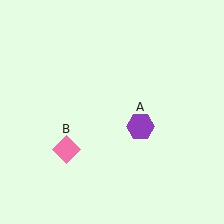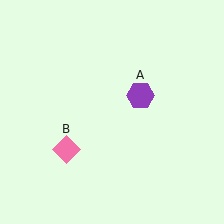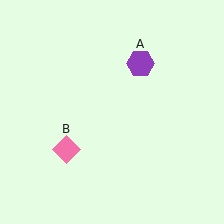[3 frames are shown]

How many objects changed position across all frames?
1 object changed position: purple hexagon (object A).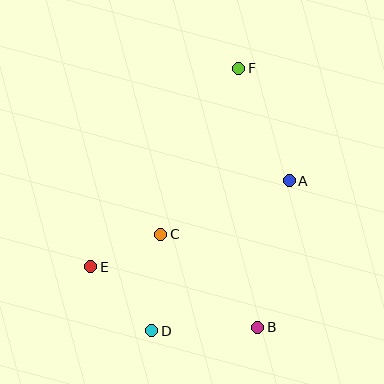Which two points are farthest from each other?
Points D and F are farthest from each other.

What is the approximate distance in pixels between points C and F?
The distance between C and F is approximately 183 pixels.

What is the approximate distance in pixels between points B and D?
The distance between B and D is approximately 106 pixels.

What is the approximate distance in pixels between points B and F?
The distance between B and F is approximately 259 pixels.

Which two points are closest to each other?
Points C and E are closest to each other.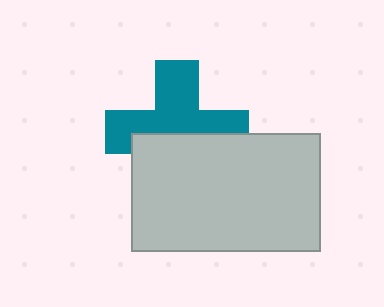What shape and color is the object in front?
The object in front is a light gray rectangle.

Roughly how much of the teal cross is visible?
About half of it is visible (roughly 58%).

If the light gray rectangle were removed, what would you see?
You would see the complete teal cross.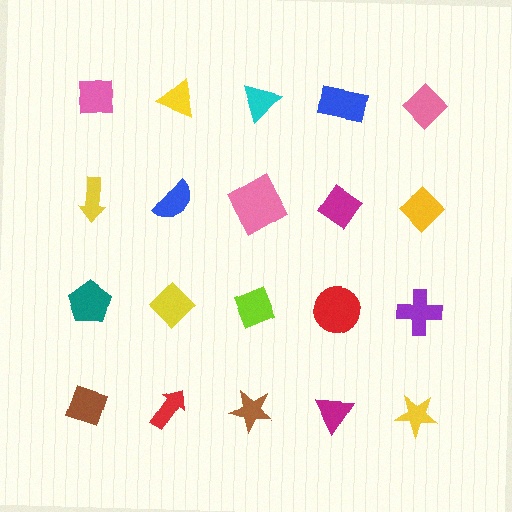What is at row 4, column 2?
A red arrow.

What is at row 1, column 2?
A yellow triangle.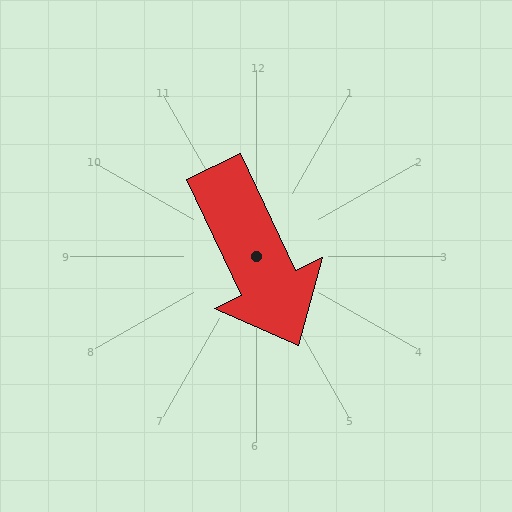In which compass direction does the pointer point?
Southeast.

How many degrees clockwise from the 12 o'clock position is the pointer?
Approximately 155 degrees.